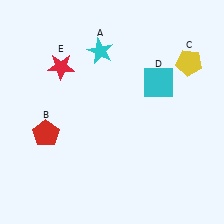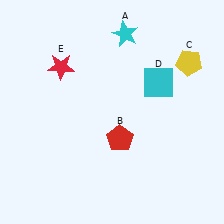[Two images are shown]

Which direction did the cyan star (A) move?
The cyan star (A) moved right.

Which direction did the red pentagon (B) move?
The red pentagon (B) moved right.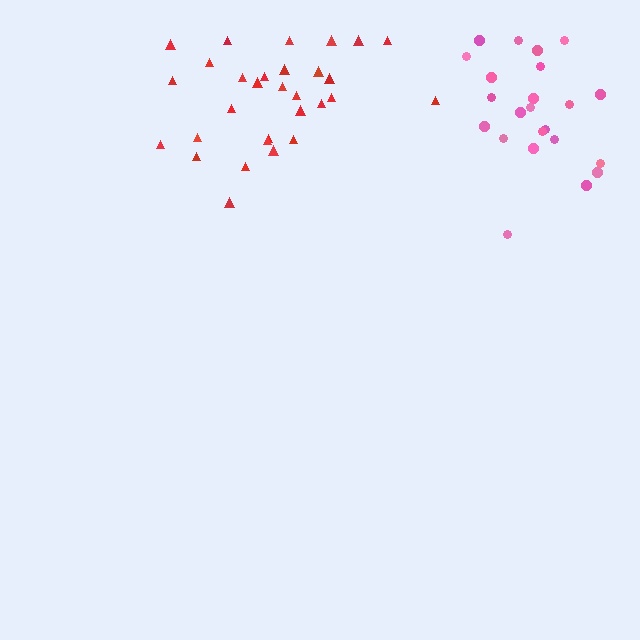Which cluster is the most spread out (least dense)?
Pink.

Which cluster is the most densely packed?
Red.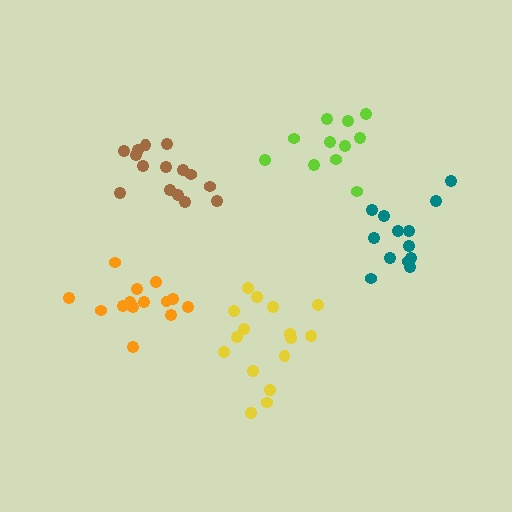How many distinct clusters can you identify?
There are 5 distinct clusters.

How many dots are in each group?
Group 1: 13 dots, Group 2: 11 dots, Group 3: 14 dots, Group 4: 16 dots, Group 5: 15 dots (69 total).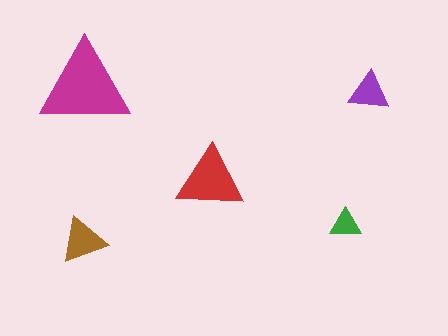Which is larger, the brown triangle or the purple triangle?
The brown one.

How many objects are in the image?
There are 5 objects in the image.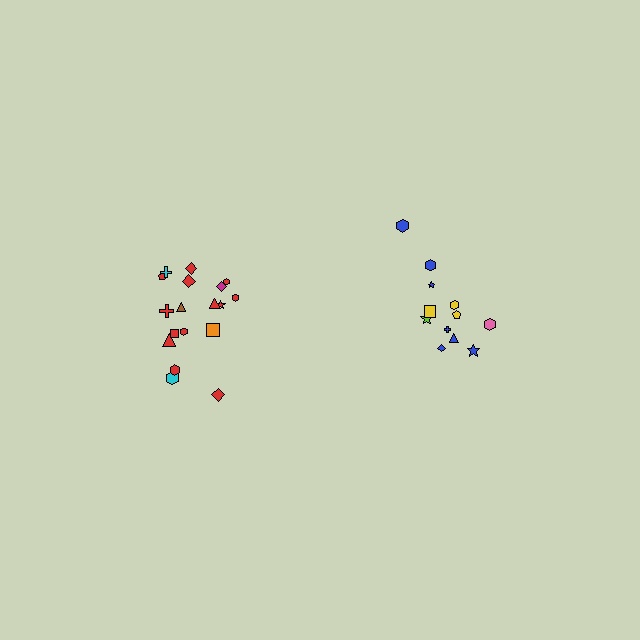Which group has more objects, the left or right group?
The left group.